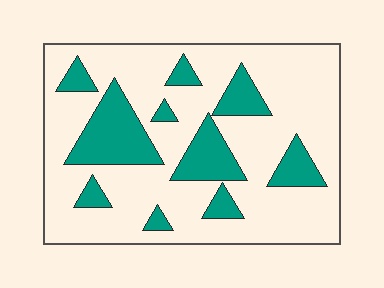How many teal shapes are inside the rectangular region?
10.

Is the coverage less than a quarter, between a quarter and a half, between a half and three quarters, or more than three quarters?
Less than a quarter.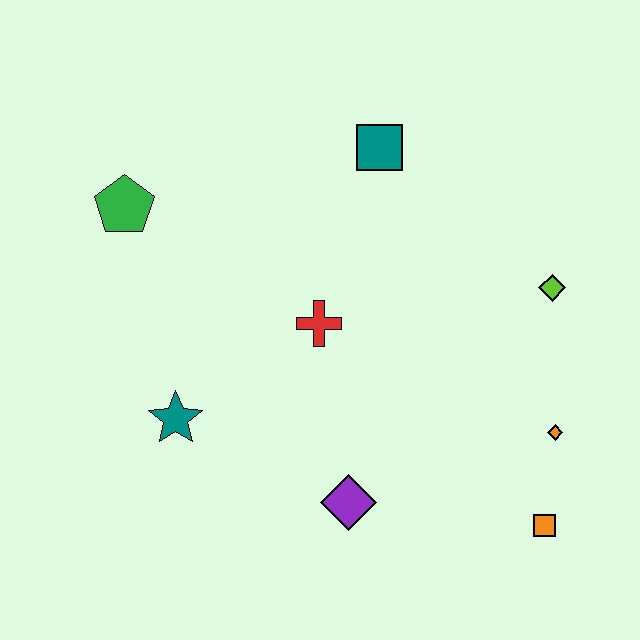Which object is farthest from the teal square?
The orange square is farthest from the teal square.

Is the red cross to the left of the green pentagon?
No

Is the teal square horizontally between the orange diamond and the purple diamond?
Yes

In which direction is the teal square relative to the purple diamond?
The teal square is above the purple diamond.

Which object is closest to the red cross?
The teal star is closest to the red cross.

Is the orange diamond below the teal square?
Yes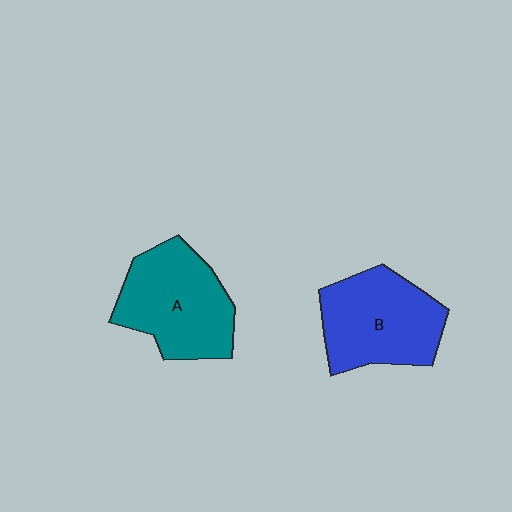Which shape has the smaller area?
Shape B (blue).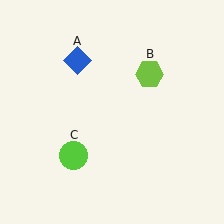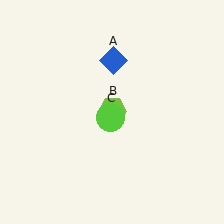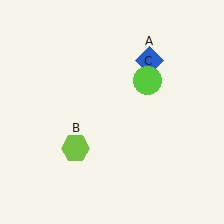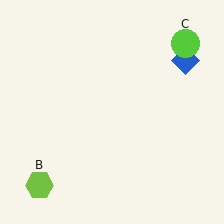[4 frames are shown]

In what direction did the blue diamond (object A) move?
The blue diamond (object A) moved right.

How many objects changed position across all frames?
3 objects changed position: blue diamond (object A), lime hexagon (object B), lime circle (object C).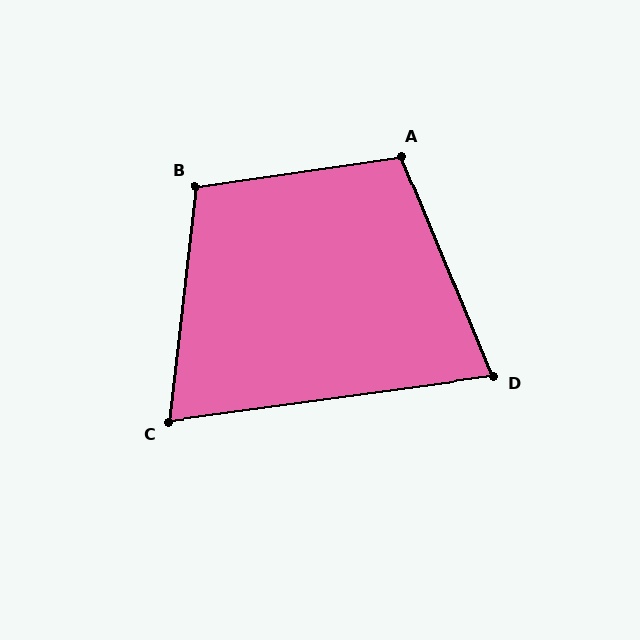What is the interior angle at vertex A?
Approximately 104 degrees (obtuse).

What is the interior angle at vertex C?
Approximately 76 degrees (acute).